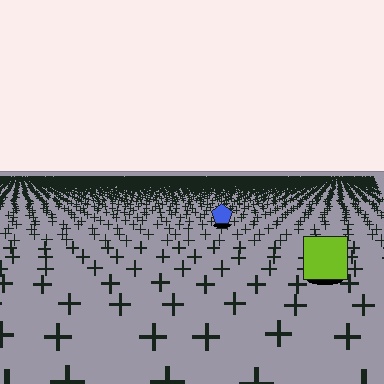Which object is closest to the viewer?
The lime square is closest. The texture marks near it are larger and more spread out.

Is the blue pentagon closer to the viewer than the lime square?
No. The lime square is closer — you can tell from the texture gradient: the ground texture is coarser near it.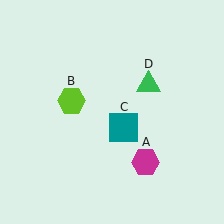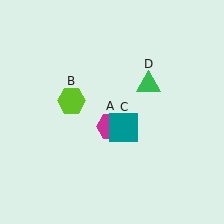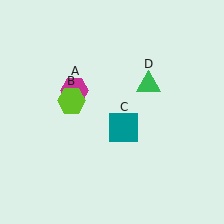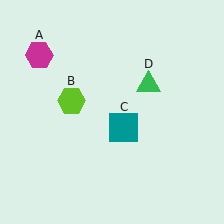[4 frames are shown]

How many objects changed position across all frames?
1 object changed position: magenta hexagon (object A).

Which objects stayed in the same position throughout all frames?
Lime hexagon (object B) and teal square (object C) and green triangle (object D) remained stationary.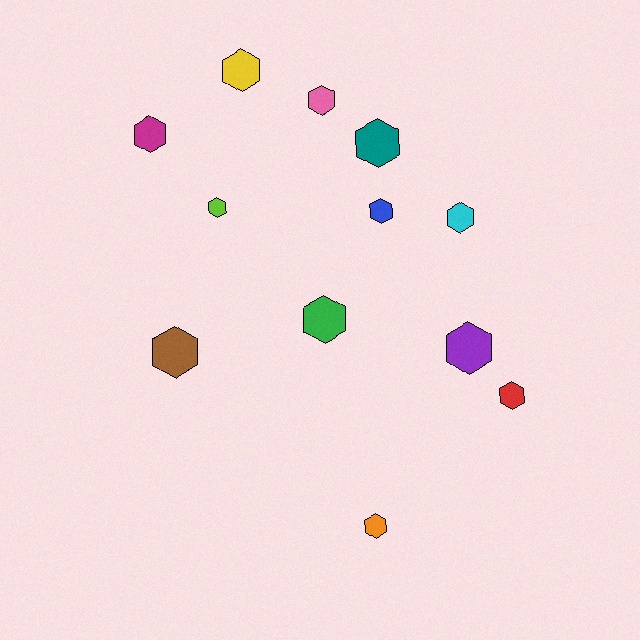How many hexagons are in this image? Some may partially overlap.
There are 12 hexagons.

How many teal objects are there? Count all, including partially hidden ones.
There is 1 teal object.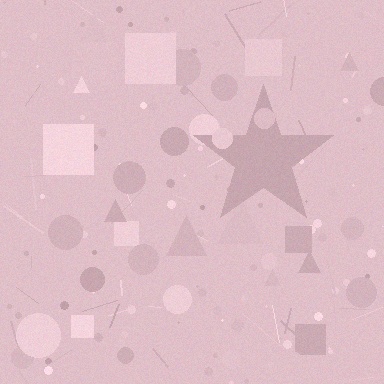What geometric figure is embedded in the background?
A star is embedded in the background.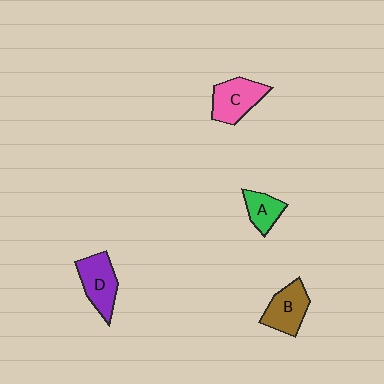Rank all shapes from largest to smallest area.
From largest to smallest: C (pink), D (purple), B (brown), A (green).